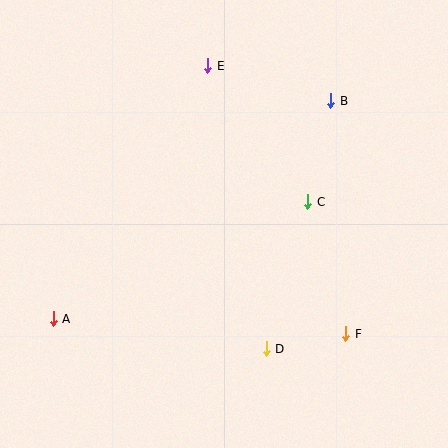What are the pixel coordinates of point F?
Point F is at (346, 334).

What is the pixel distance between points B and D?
The distance between B and D is 256 pixels.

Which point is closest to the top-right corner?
Point B is closest to the top-right corner.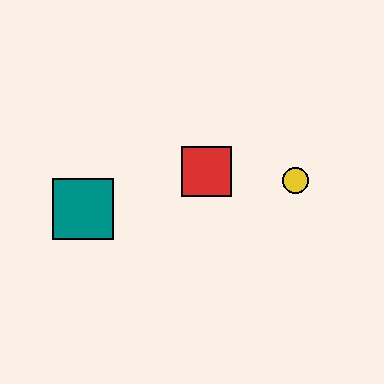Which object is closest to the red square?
The yellow circle is closest to the red square.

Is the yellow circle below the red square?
Yes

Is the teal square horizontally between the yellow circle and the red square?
No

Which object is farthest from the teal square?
The yellow circle is farthest from the teal square.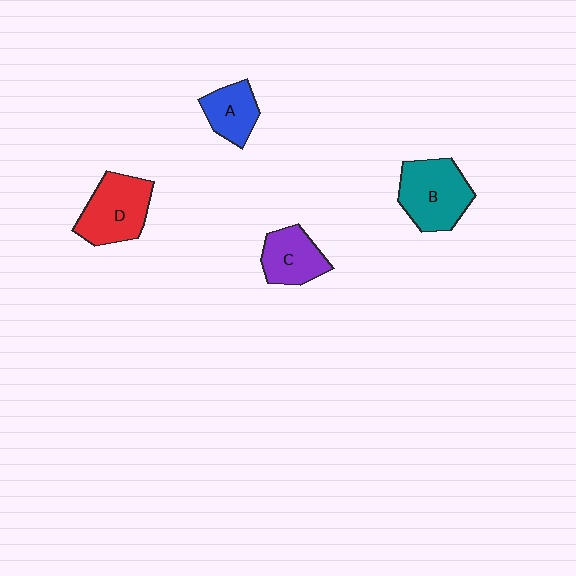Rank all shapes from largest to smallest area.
From largest to smallest: B (teal), D (red), C (purple), A (blue).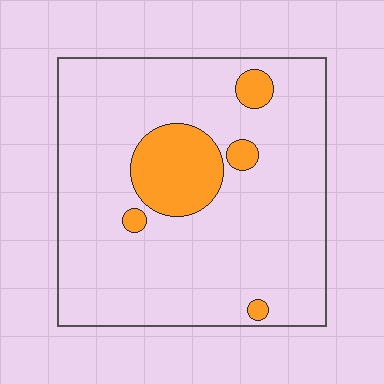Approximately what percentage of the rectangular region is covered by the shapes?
Approximately 15%.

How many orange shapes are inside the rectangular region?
5.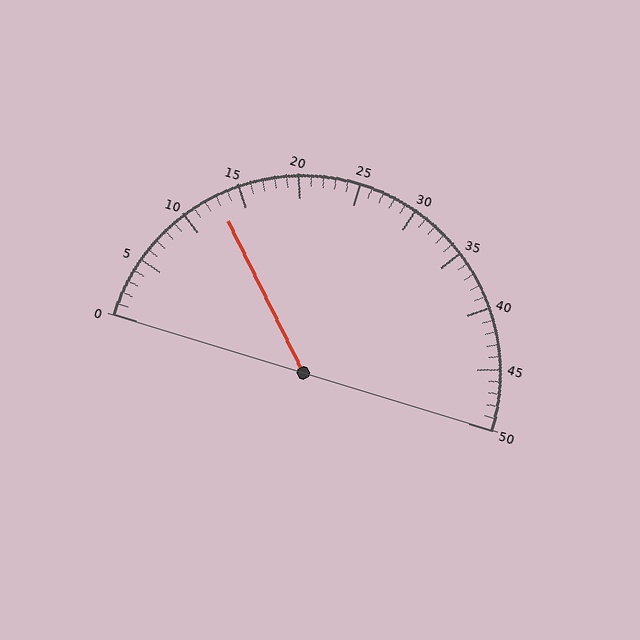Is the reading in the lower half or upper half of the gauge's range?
The reading is in the lower half of the range (0 to 50).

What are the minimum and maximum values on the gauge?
The gauge ranges from 0 to 50.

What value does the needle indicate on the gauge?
The needle indicates approximately 13.